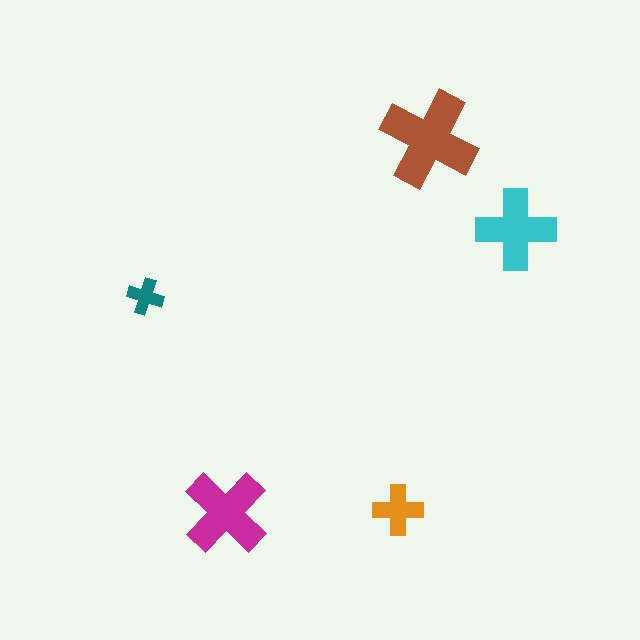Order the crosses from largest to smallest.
the brown one, the magenta one, the cyan one, the orange one, the teal one.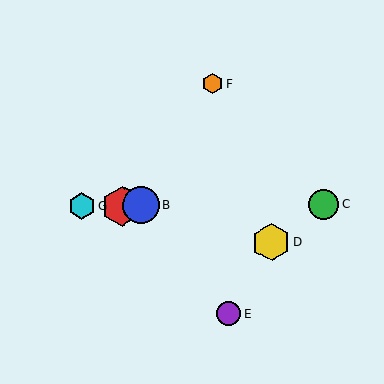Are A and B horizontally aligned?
Yes, both are at y≈206.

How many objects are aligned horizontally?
4 objects (A, B, C, G) are aligned horizontally.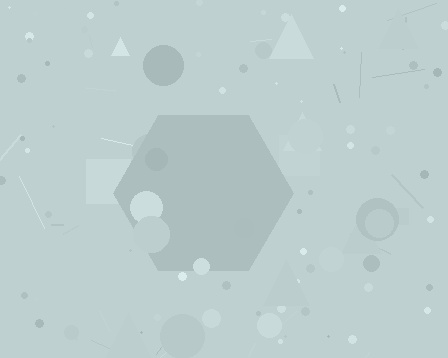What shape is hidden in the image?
A hexagon is hidden in the image.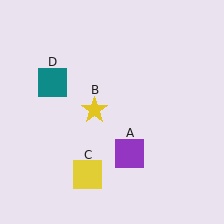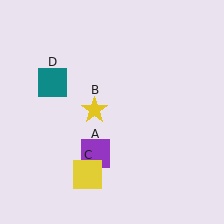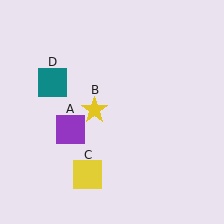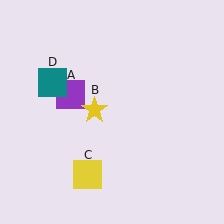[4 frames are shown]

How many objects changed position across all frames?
1 object changed position: purple square (object A).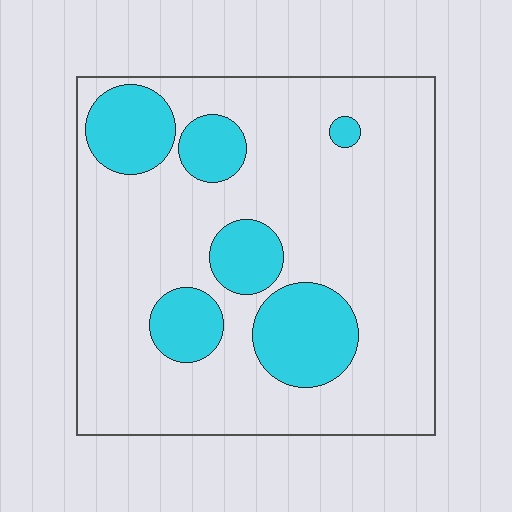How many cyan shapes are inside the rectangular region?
6.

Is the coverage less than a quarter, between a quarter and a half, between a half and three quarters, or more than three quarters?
Less than a quarter.